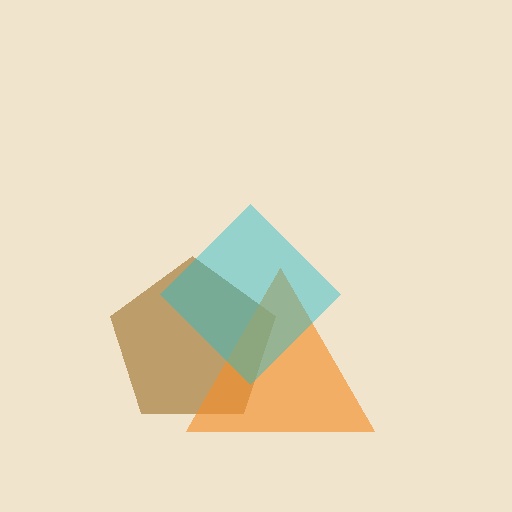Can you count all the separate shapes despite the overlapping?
Yes, there are 3 separate shapes.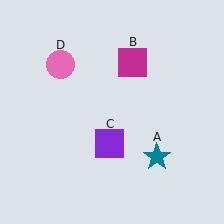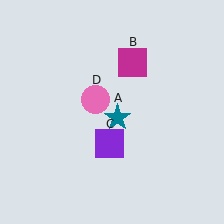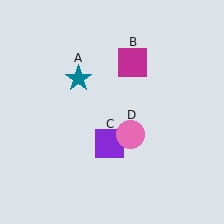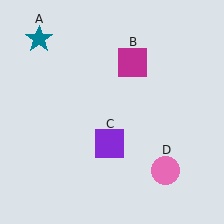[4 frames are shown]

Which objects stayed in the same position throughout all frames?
Magenta square (object B) and purple square (object C) remained stationary.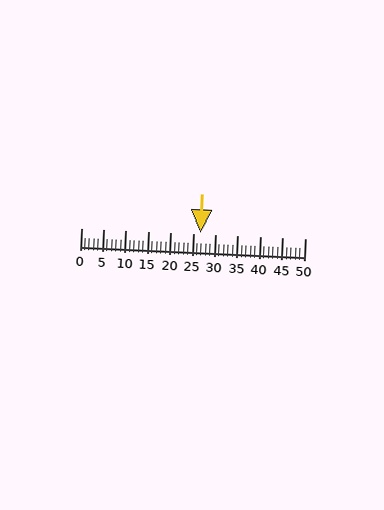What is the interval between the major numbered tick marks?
The major tick marks are spaced 5 units apart.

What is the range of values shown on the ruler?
The ruler shows values from 0 to 50.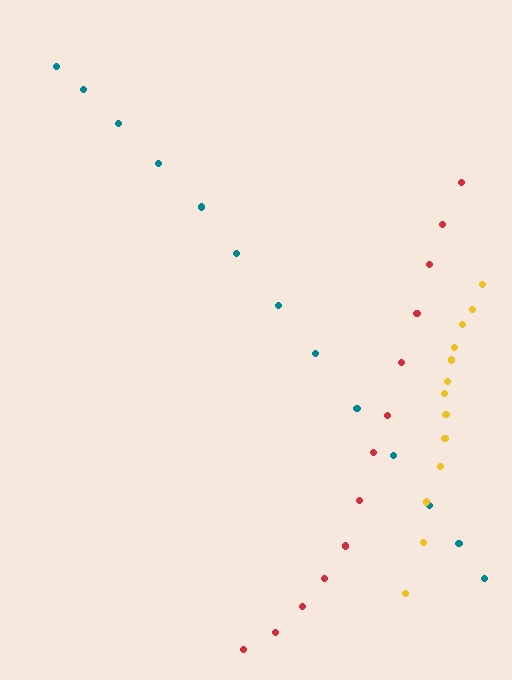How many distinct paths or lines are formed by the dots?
There are 3 distinct paths.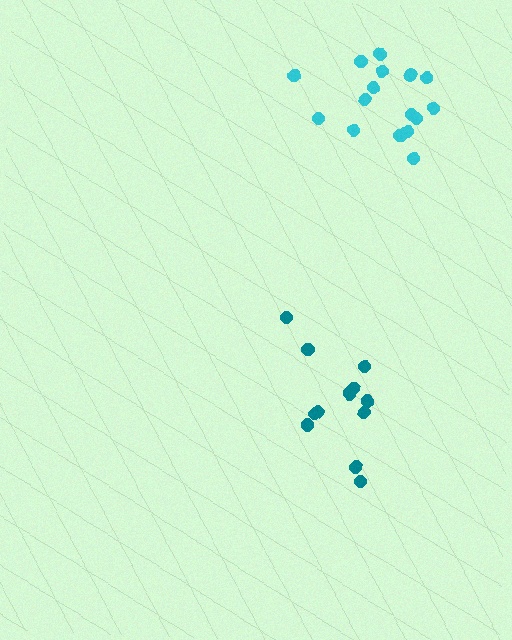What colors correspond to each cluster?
The clusters are colored: teal, cyan.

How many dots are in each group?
Group 1: 12 dots, Group 2: 16 dots (28 total).